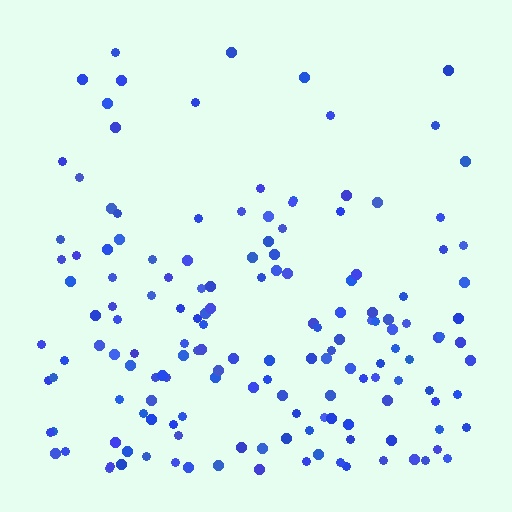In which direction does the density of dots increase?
From top to bottom, with the bottom side densest.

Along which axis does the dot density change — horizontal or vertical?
Vertical.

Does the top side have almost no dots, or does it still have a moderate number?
Still a moderate number, just noticeably fewer than the bottom.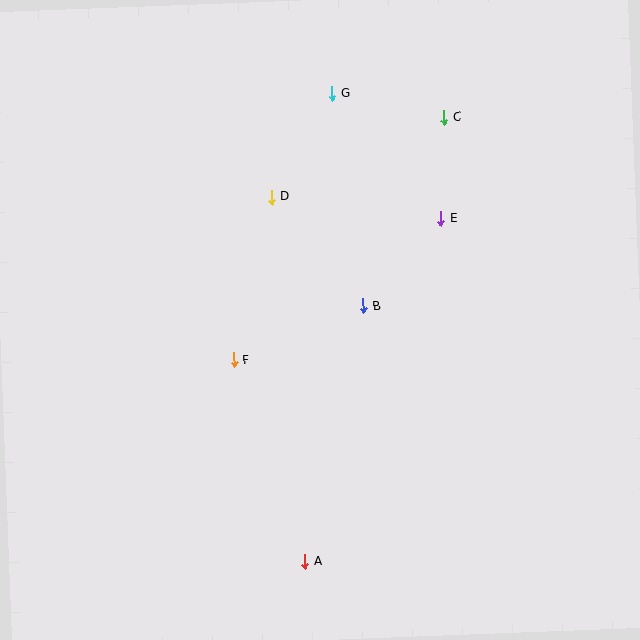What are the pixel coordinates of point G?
Point G is at (332, 94).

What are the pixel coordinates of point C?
Point C is at (444, 117).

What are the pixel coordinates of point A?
Point A is at (305, 561).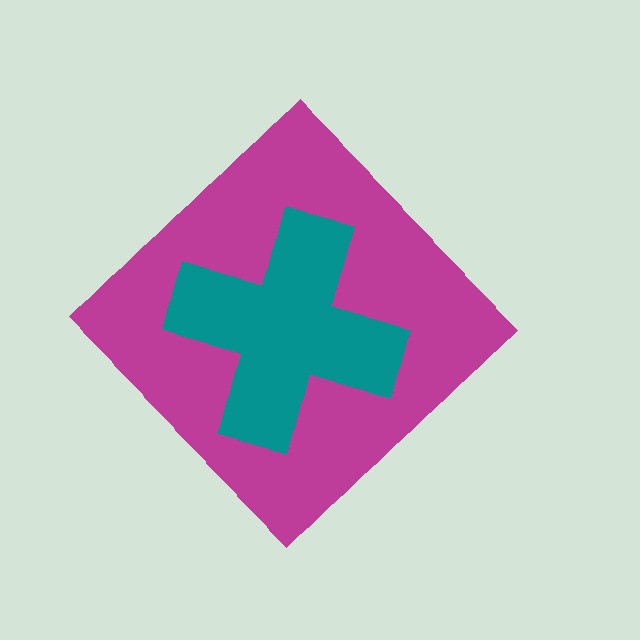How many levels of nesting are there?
2.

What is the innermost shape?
The teal cross.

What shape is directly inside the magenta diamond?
The teal cross.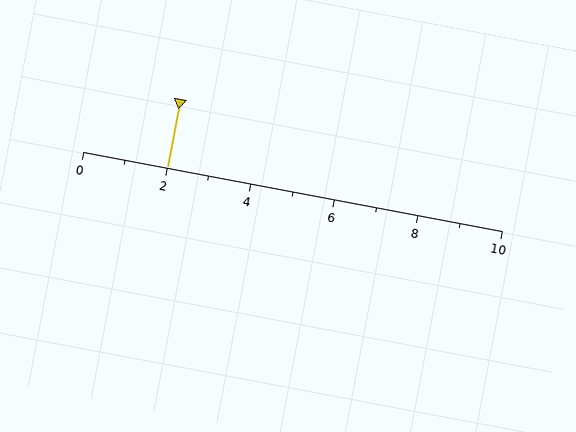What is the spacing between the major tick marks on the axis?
The major ticks are spaced 2 apart.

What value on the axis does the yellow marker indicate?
The marker indicates approximately 2.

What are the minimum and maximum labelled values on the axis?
The axis runs from 0 to 10.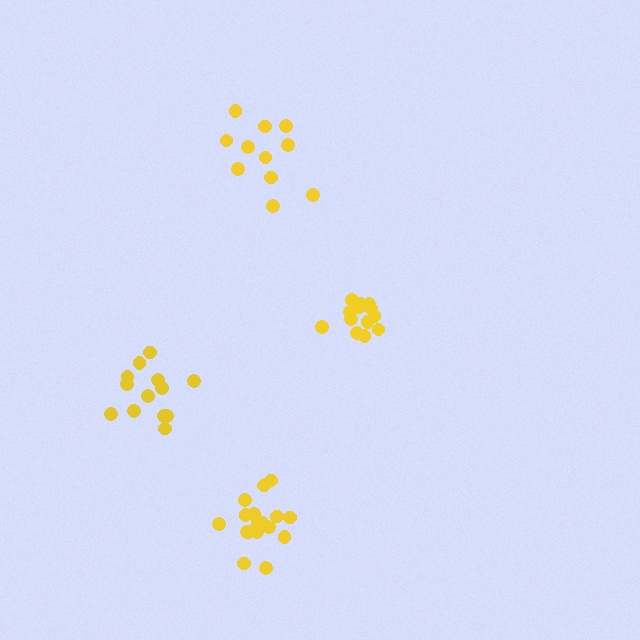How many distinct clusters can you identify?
There are 4 distinct clusters.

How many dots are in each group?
Group 1: 17 dots, Group 2: 13 dots, Group 3: 13 dots, Group 4: 11 dots (54 total).